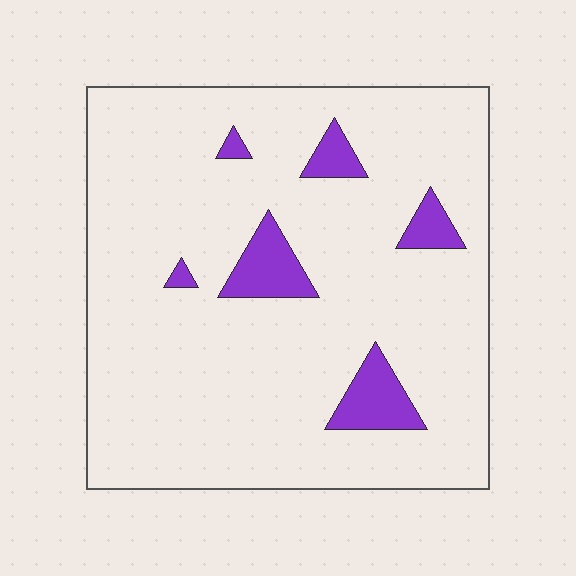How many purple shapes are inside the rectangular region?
6.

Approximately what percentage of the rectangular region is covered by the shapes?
Approximately 10%.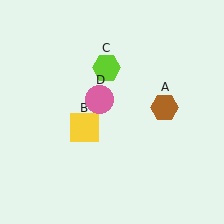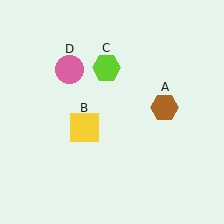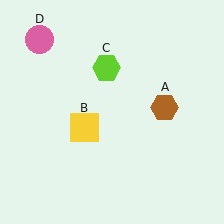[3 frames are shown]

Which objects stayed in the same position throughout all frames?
Brown hexagon (object A) and yellow square (object B) and lime hexagon (object C) remained stationary.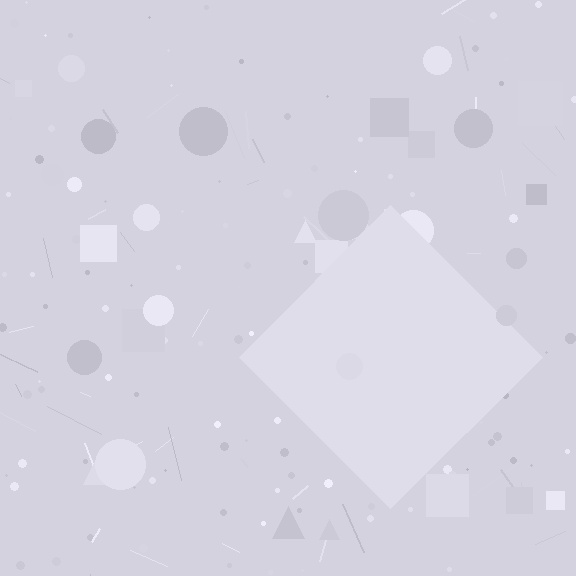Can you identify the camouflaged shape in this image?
The camouflaged shape is a diamond.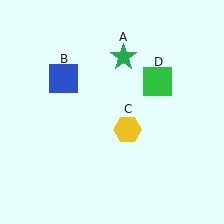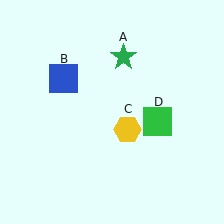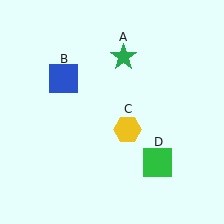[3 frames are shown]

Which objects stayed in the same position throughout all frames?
Green star (object A) and blue square (object B) and yellow hexagon (object C) remained stationary.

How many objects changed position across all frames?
1 object changed position: green square (object D).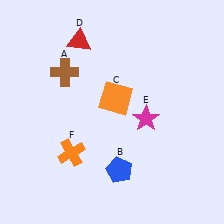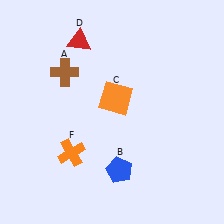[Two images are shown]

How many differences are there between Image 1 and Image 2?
There is 1 difference between the two images.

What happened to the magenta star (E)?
The magenta star (E) was removed in Image 2. It was in the bottom-right area of Image 1.